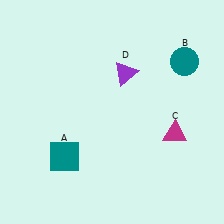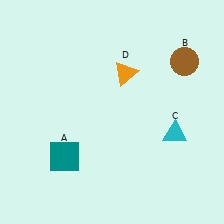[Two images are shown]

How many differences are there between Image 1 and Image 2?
There are 3 differences between the two images.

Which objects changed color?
B changed from teal to brown. C changed from magenta to cyan. D changed from purple to orange.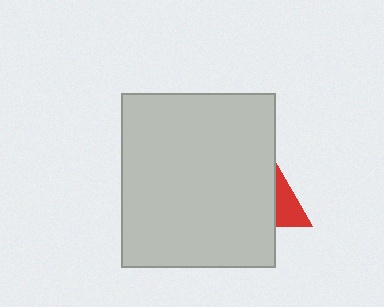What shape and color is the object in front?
The object in front is a light gray rectangle.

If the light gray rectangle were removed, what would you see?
You would see the complete red triangle.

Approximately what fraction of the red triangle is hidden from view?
Roughly 63% of the red triangle is hidden behind the light gray rectangle.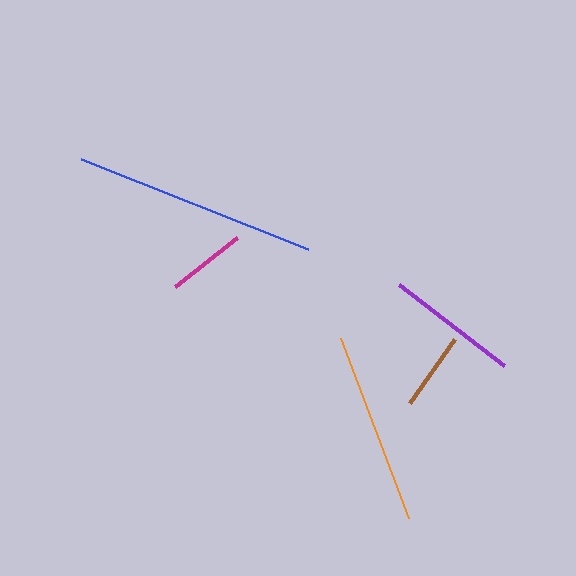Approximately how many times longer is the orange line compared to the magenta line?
The orange line is approximately 2.4 times the length of the magenta line.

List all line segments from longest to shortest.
From longest to shortest: blue, orange, purple, magenta, brown.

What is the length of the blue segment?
The blue segment is approximately 244 pixels long.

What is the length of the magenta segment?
The magenta segment is approximately 79 pixels long.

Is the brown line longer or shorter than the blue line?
The blue line is longer than the brown line.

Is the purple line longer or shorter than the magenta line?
The purple line is longer than the magenta line.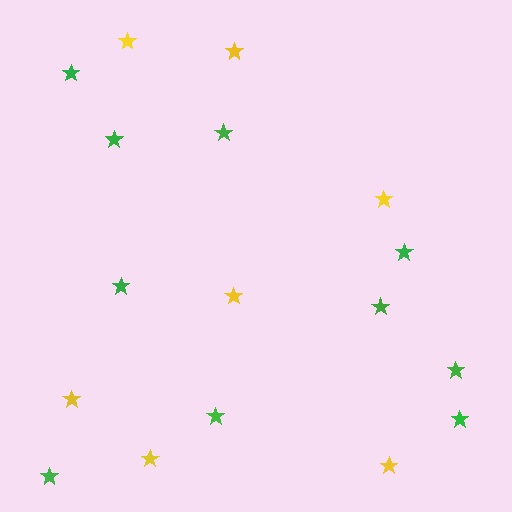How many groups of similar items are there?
There are 2 groups: one group of green stars (10) and one group of yellow stars (7).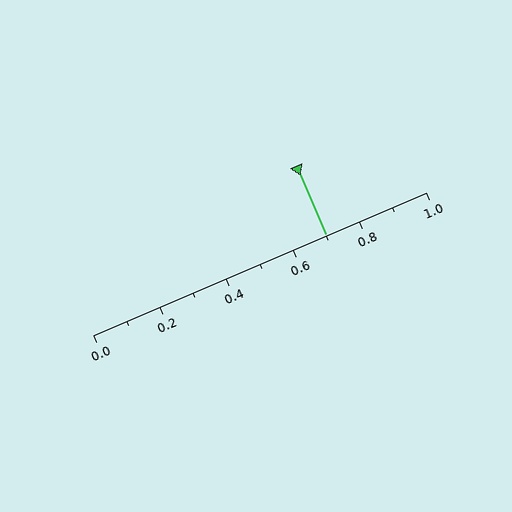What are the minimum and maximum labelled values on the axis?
The axis runs from 0.0 to 1.0.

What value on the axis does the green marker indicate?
The marker indicates approximately 0.7.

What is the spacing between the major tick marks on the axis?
The major ticks are spaced 0.2 apart.